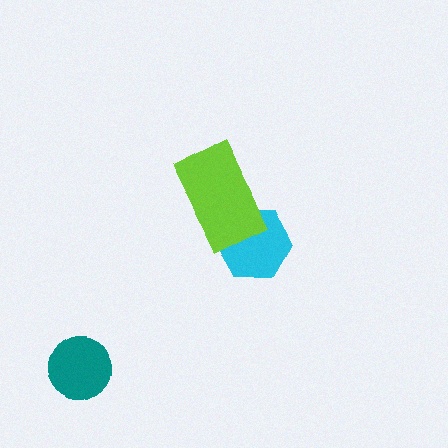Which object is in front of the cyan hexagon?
The lime rectangle is in front of the cyan hexagon.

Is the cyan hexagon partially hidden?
Yes, it is partially covered by another shape.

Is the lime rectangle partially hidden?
No, no other shape covers it.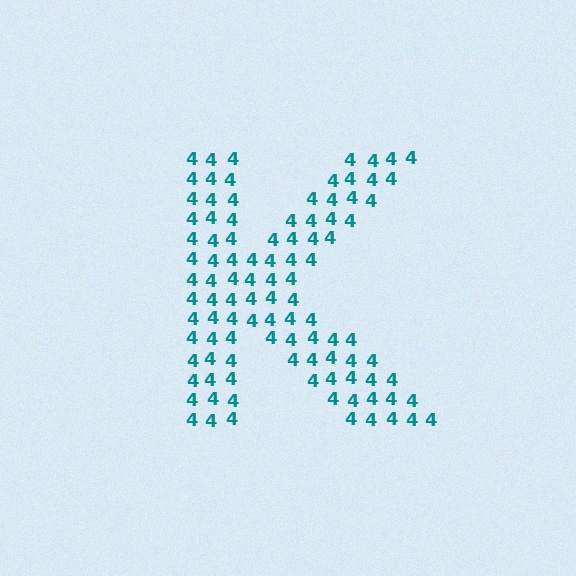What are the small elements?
The small elements are digit 4's.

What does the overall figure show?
The overall figure shows the letter K.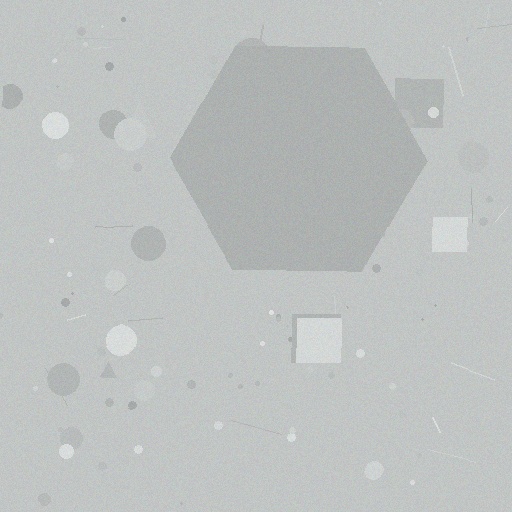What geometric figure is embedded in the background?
A hexagon is embedded in the background.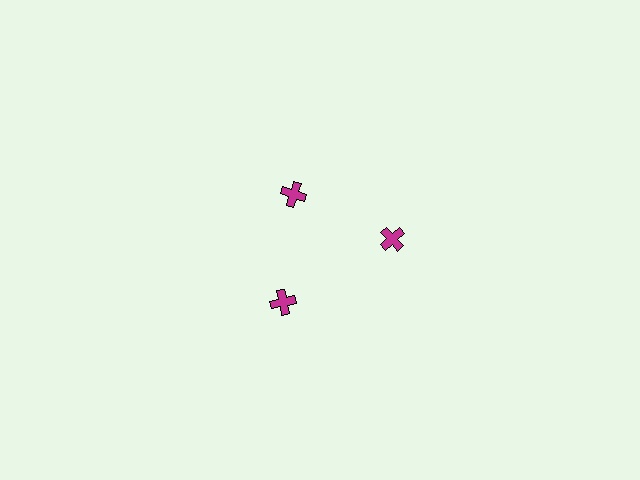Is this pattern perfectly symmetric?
No. The 3 magenta crosses are arranged in a ring, but one element near the 11 o'clock position is pulled inward toward the center, breaking the 3-fold rotational symmetry.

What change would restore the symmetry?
The symmetry would be restored by moving it outward, back onto the ring so that all 3 crosses sit at equal angles and equal distance from the center.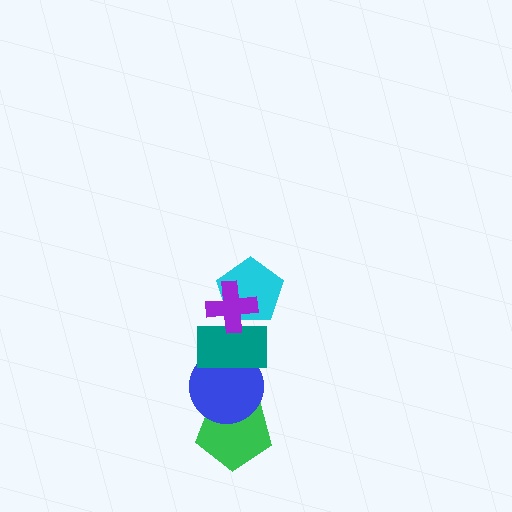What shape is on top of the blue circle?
The teal rectangle is on top of the blue circle.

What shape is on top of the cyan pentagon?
The purple cross is on top of the cyan pentagon.